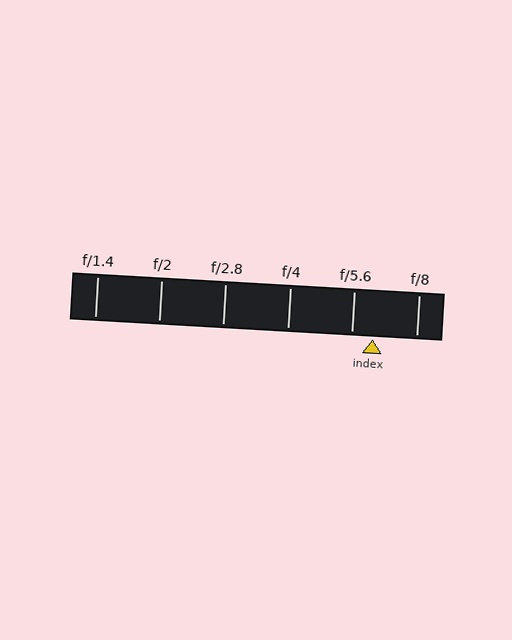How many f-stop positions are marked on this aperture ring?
There are 6 f-stop positions marked.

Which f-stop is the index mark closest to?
The index mark is closest to f/5.6.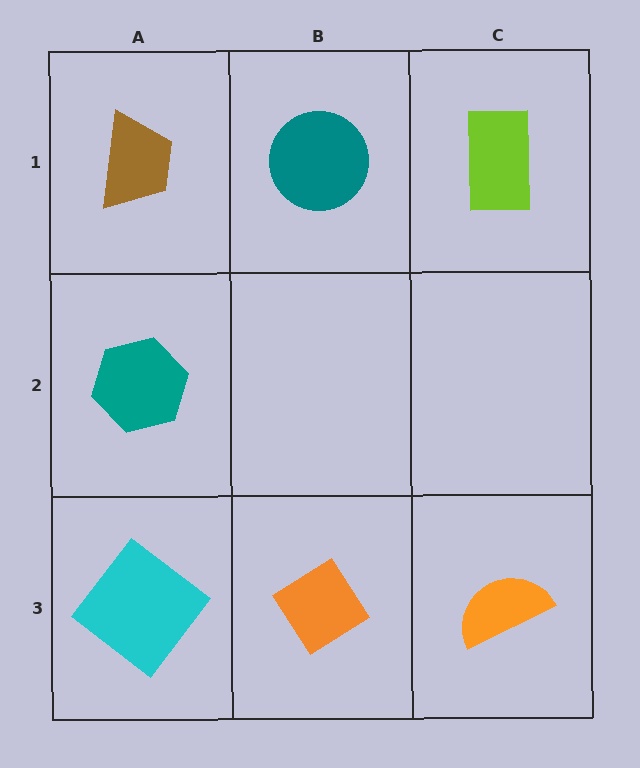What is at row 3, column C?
An orange semicircle.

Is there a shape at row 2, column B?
No, that cell is empty.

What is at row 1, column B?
A teal circle.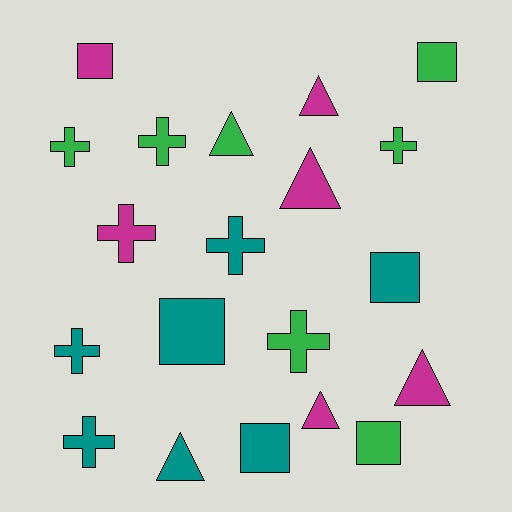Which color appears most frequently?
Green, with 7 objects.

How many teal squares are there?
There are 3 teal squares.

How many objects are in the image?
There are 20 objects.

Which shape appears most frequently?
Cross, with 8 objects.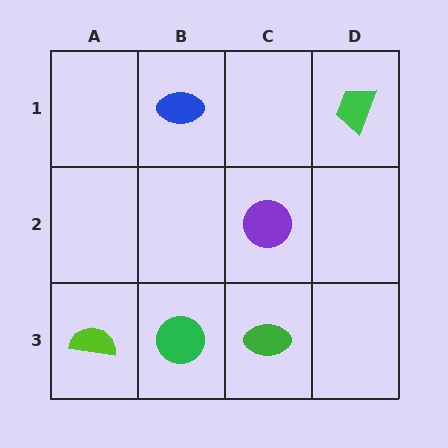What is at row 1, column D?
A green trapezoid.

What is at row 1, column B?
A blue ellipse.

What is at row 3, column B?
A green circle.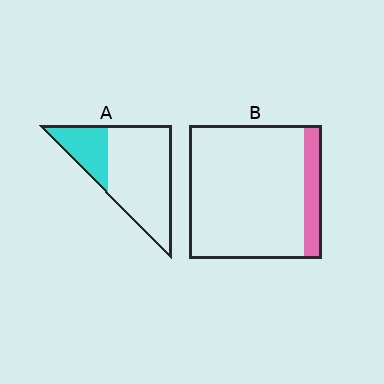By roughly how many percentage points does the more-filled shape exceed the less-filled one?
By roughly 15 percentage points (A over B).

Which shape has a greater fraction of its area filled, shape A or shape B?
Shape A.